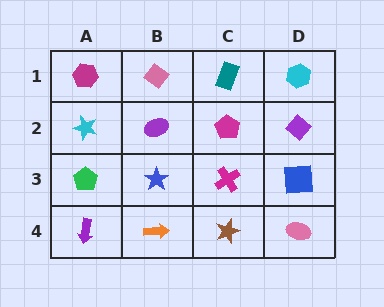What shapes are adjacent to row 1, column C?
A magenta pentagon (row 2, column C), a pink diamond (row 1, column B), a cyan hexagon (row 1, column D).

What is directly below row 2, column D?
A blue square.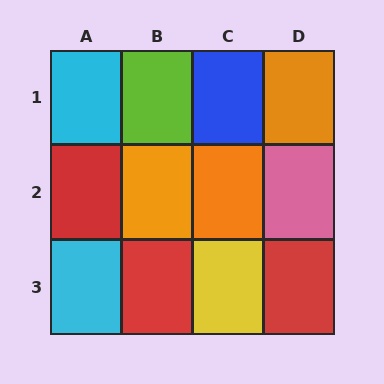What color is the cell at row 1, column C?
Blue.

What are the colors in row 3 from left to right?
Cyan, red, yellow, red.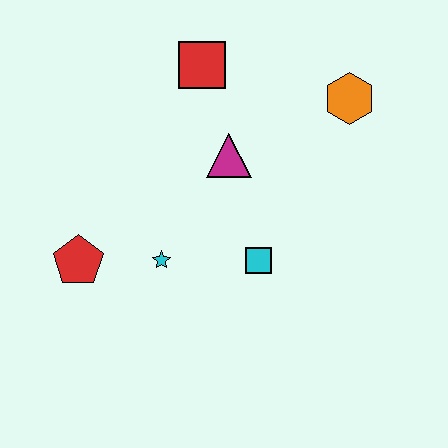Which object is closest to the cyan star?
The red pentagon is closest to the cyan star.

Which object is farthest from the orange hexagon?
The red pentagon is farthest from the orange hexagon.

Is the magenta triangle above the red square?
No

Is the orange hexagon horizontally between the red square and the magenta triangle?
No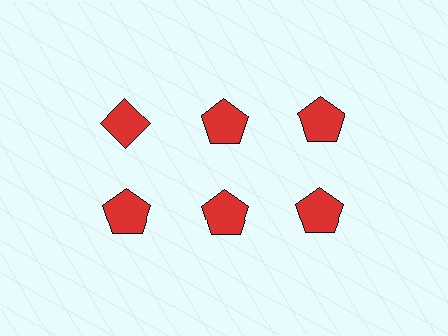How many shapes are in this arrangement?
There are 6 shapes arranged in a grid pattern.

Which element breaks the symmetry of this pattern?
The red diamond in the top row, leftmost column breaks the symmetry. All other shapes are red pentagons.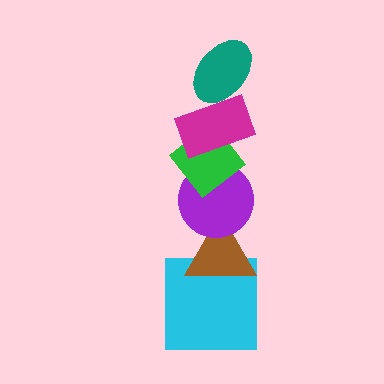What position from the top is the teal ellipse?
The teal ellipse is 1st from the top.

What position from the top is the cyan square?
The cyan square is 6th from the top.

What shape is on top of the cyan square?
The brown triangle is on top of the cyan square.